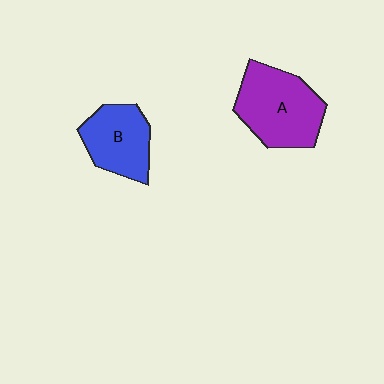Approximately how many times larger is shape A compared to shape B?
Approximately 1.3 times.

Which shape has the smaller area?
Shape B (blue).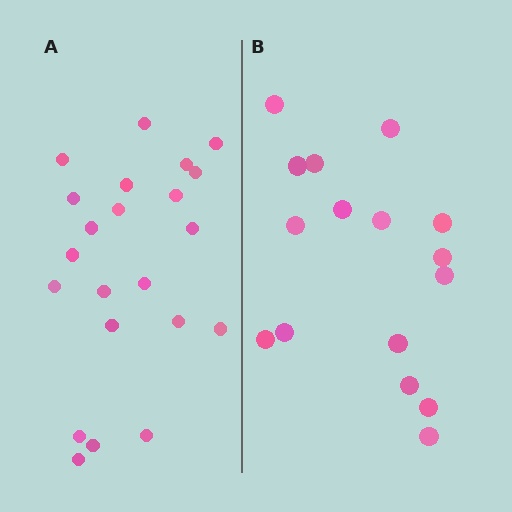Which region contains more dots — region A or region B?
Region A (the left region) has more dots.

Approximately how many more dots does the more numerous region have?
Region A has about 6 more dots than region B.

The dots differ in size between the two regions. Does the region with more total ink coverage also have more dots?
No. Region B has more total ink coverage because its dots are larger, but region A actually contains more individual dots. Total area can be misleading — the number of items is what matters here.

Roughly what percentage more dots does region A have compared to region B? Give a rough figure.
About 40% more.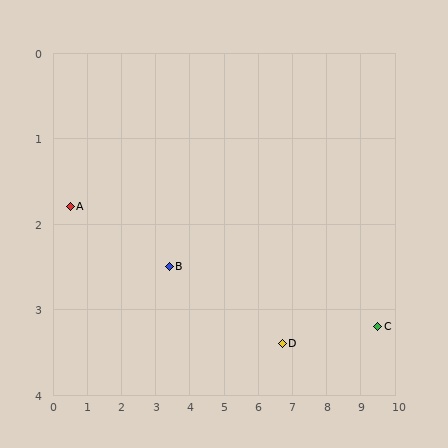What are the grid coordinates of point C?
Point C is at approximately (9.5, 3.2).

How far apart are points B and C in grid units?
Points B and C are about 6.1 grid units apart.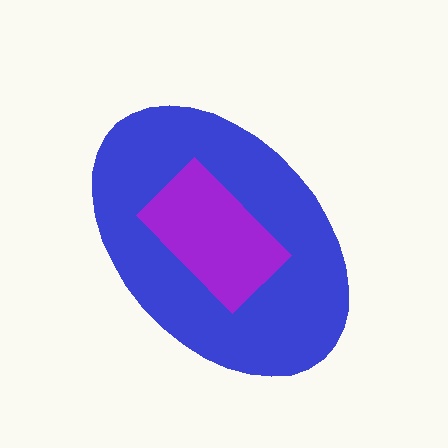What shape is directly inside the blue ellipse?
The purple rectangle.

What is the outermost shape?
The blue ellipse.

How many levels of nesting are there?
2.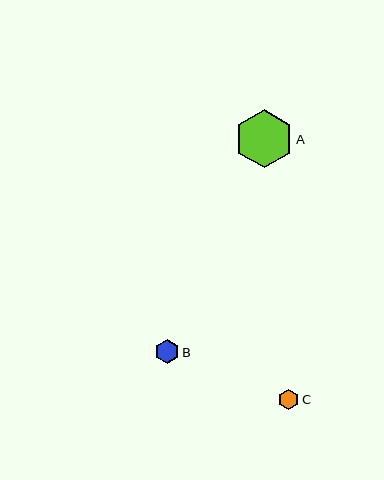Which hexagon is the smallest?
Hexagon C is the smallest with a size of approximately 21 pixels.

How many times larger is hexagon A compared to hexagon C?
Hexagon A is approximately 2.8 times the size of hexagon C.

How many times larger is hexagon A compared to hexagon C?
Hexagon A is approximately 2.8 times the size of hexagon C.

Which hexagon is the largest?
Hexagon A is the largest with a size of approximately 58 pixels.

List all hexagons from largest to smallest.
From largest to smallest: A, B, C.